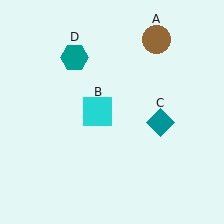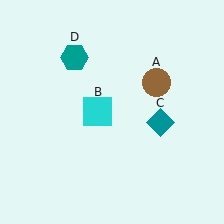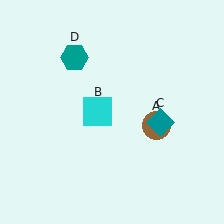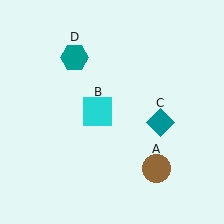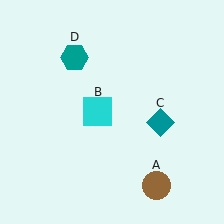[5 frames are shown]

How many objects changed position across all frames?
1 object changed position: brown circle (object A).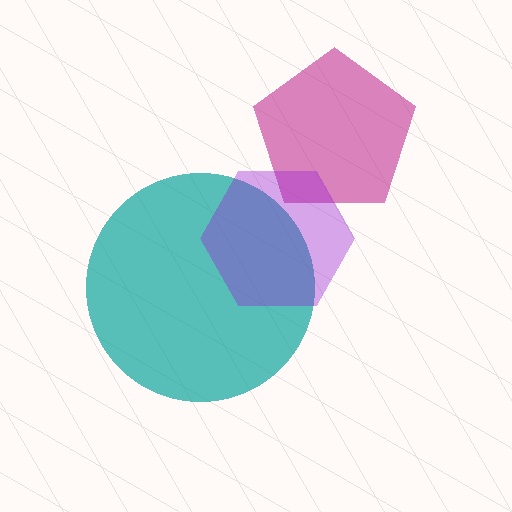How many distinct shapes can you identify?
There are 3 distinct shapes: a teal circle, a magenta pentagon, a purple hexagon.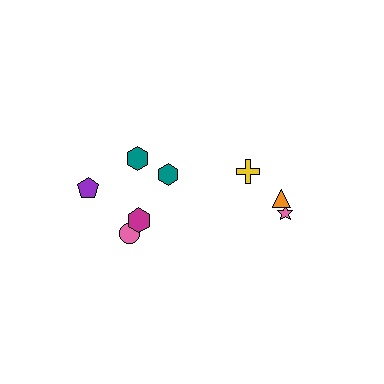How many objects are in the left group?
There are 5 objects.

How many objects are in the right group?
There are 3 objects.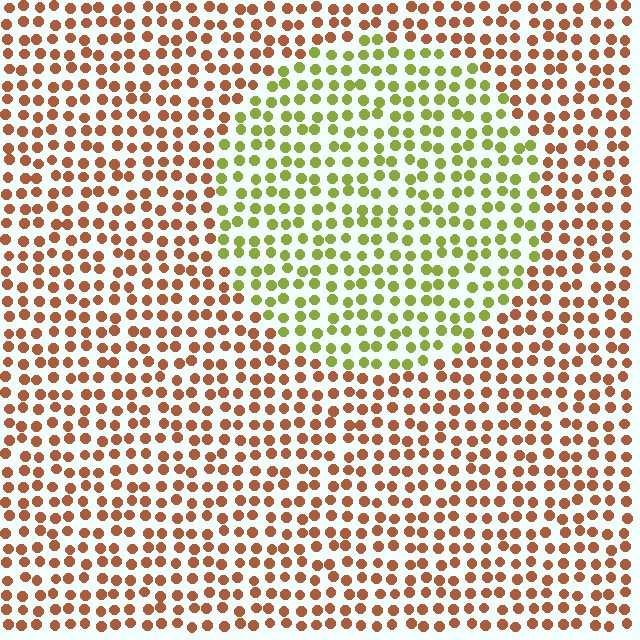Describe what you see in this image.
The image is filled with small brown elements in a uniform arrangement. A circle-shaped region is visible where the elements are tinted to a slightly different hue, forming a subtle color boundary.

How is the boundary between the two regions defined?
The boundary is defined purely by a slight shift in hue (about 62 degrees). Spacing, size, and orientation are identical on both sides.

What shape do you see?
I see a circle.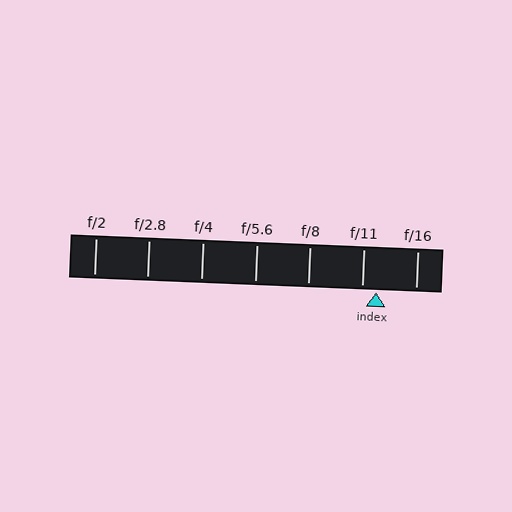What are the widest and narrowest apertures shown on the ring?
The widest aperture shown is f/2 and the narrowest is f/16.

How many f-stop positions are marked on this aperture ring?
There are 7 f-stop positions marked.